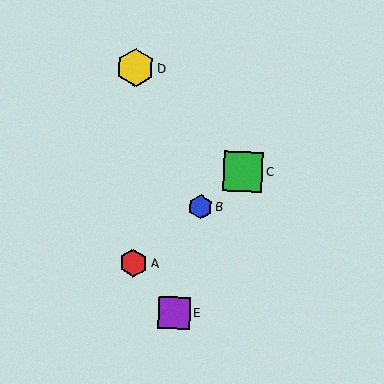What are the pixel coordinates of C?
Object C is at (243, 171).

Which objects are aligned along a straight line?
Objects A, B, C are aligned along a straight line.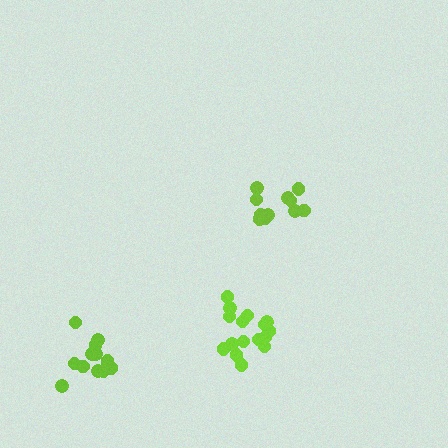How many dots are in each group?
Group 1: 16 dots, Group 2: 13 dots, Group 3: 11 dots (40 total).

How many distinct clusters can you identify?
There are 3 distinct clusters.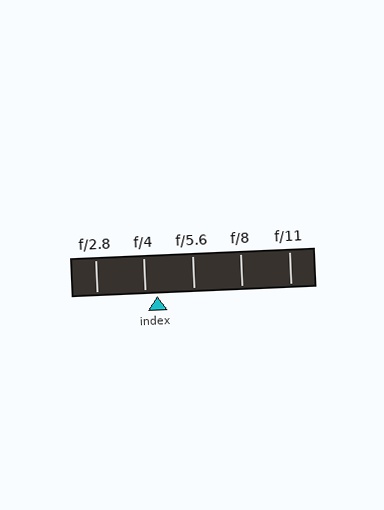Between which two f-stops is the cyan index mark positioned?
The index mark is between f/4 and f/5.6.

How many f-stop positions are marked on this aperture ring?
There are 5 f-stop positions marked.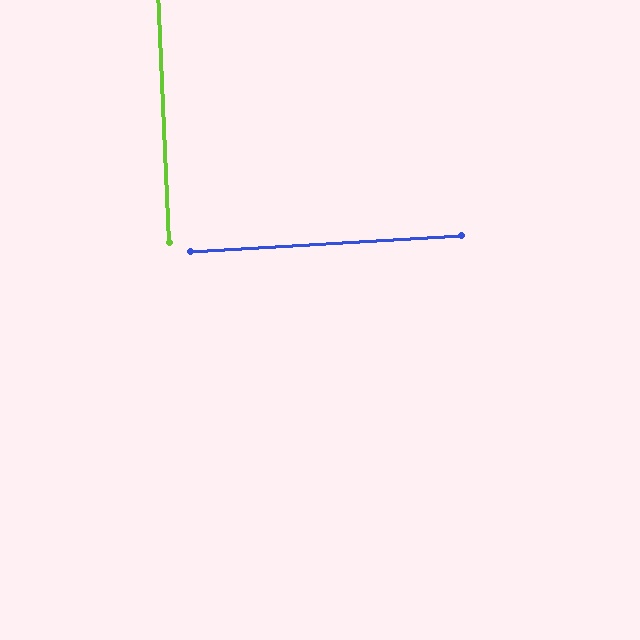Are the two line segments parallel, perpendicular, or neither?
Perpendicular — they meet at approximately 89°.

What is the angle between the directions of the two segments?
Approximately 89 degrees.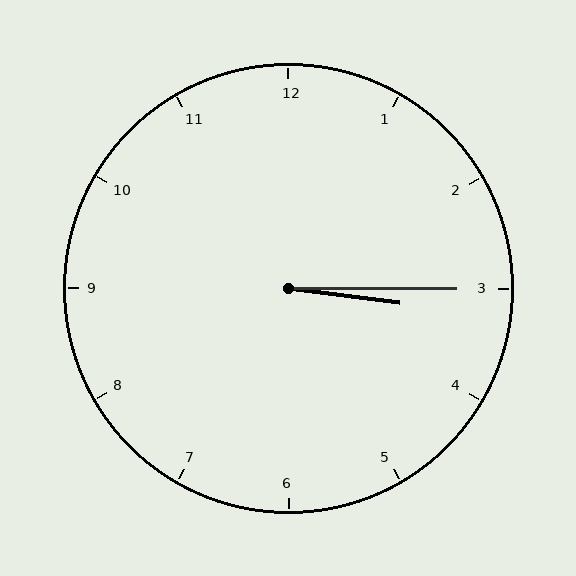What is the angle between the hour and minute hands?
Approximately 8 degrees.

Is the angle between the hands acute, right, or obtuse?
It is acute.